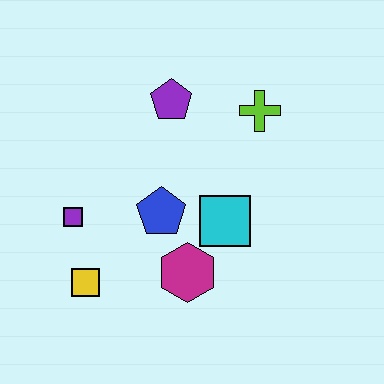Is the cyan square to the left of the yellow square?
No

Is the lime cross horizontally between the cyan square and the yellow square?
No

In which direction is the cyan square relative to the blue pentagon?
The cyan square is to the right of the blue pentagon.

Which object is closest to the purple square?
The yellow square is closest to the purple square.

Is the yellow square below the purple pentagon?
Yes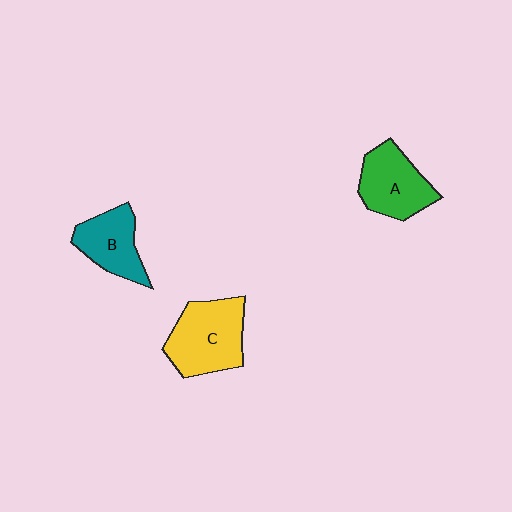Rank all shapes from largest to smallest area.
From largest to smallest: C (yellow), A (green), B (teal).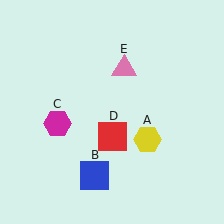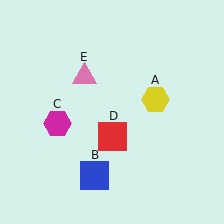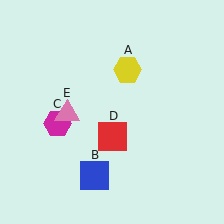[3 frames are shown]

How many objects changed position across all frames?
2 objects changed position: yellow hexagon (object A), pink triangle (object E).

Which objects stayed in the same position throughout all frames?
Blue square (object B) and magenta hexagon (object C) and red square (object D) remained stationary.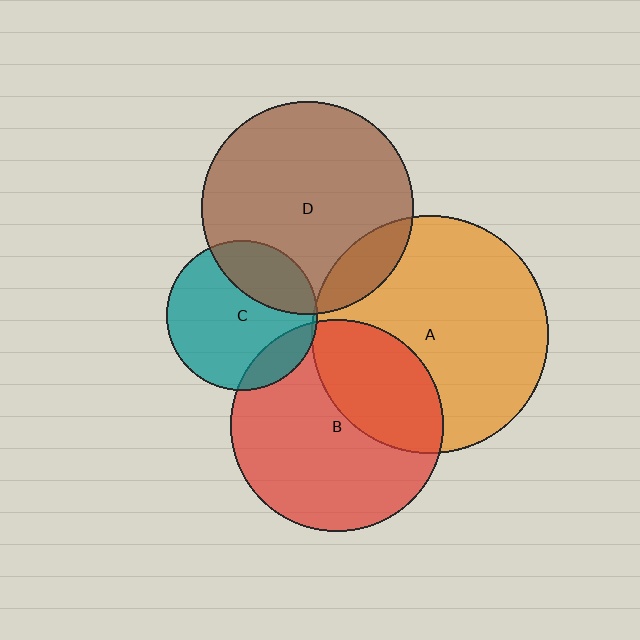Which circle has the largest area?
Circle A (orange).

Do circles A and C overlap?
Yes.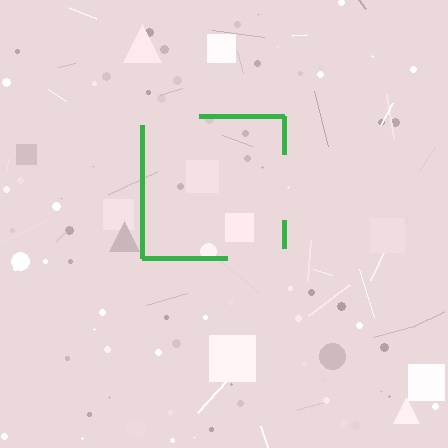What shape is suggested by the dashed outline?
The dashed outline suggests a square.